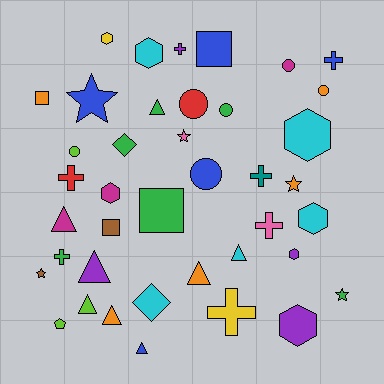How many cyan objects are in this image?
There are 5 cyan objects.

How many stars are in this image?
There are 5 stars.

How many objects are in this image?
There are 40 objects.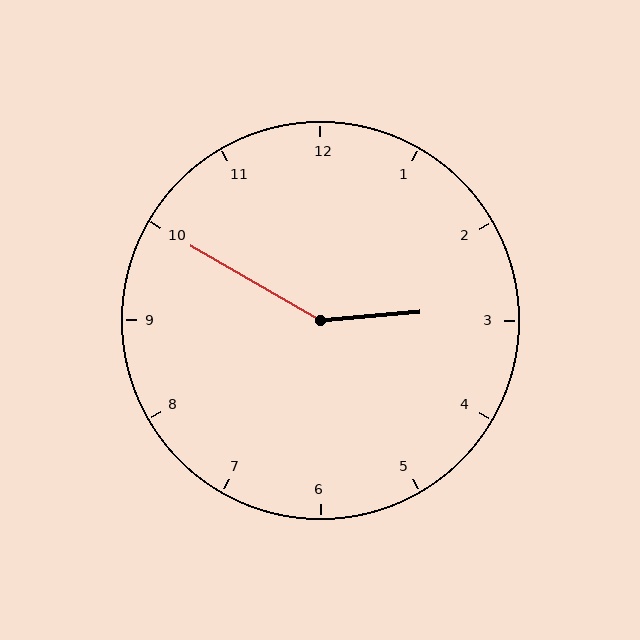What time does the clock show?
2:50.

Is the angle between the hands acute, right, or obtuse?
It is obtuse.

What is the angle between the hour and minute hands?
Approximately 145 degrees.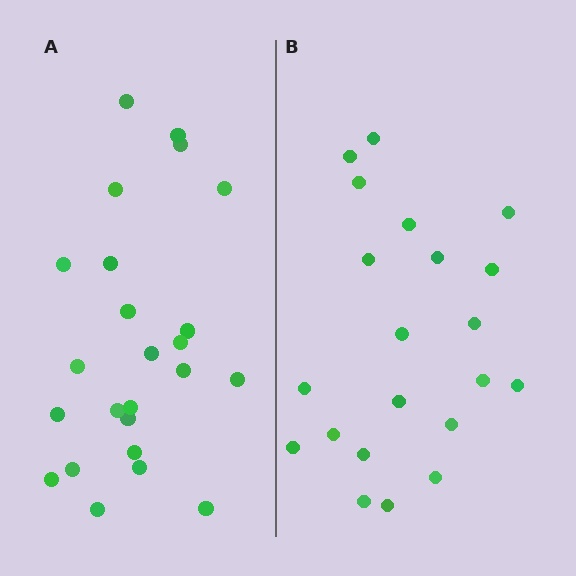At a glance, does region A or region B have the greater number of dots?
Region A (the left region) has more dots.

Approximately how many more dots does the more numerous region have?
Region A has just a few more — roughly 2 or 3 more dots than region B.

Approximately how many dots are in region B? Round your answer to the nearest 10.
About 20 dots. (The exact count is 21, which rounds to 20.)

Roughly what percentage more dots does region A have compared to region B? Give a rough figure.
About 15% more.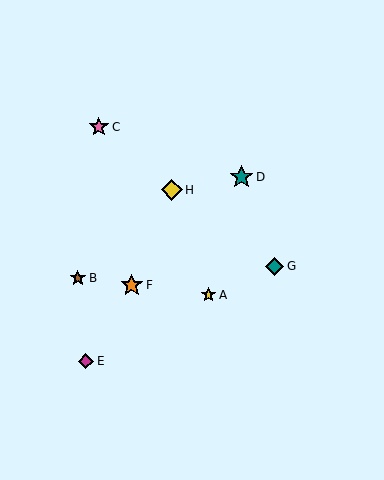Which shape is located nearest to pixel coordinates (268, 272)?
The teal diamond (labeled G) at (275, 266) is nearest to that location.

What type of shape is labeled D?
Shape D is a teal star.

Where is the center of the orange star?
The center of the orange star is at (132, 285).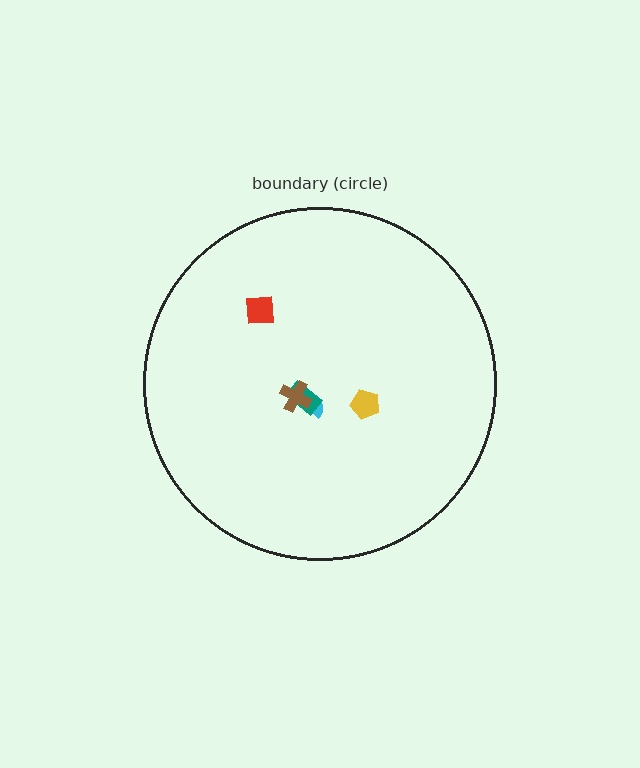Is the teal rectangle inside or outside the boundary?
Inside.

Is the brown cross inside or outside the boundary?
Inside.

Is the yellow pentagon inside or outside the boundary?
Inside.